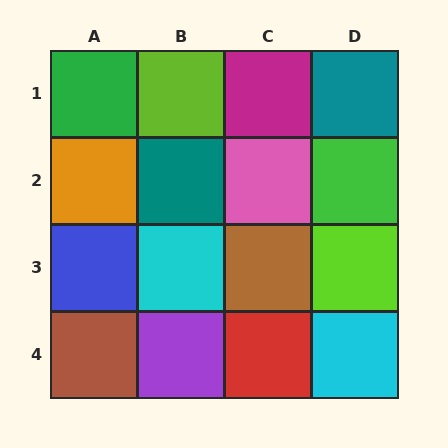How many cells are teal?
2 cells are teal.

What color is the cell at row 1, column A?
Green.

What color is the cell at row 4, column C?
Red.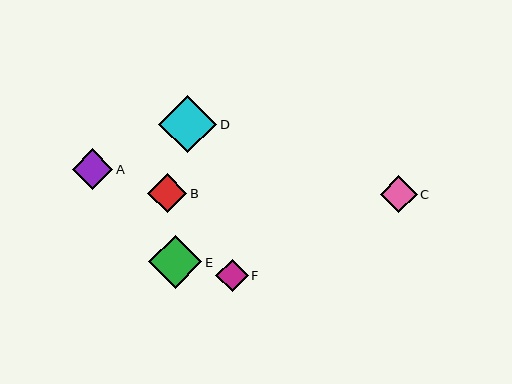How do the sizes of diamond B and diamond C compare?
Diamond B and diamond C are approximately the same size.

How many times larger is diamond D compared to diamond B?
Diamond D is approximately 1.5 times the size of diamond B.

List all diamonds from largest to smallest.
From largest to smallest: D, E, A, B, C, F.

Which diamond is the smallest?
Diamond F is the smallest with a size of approximately 32 pixels.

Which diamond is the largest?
Diamond D is the largest with a size of approximately 58 pixels.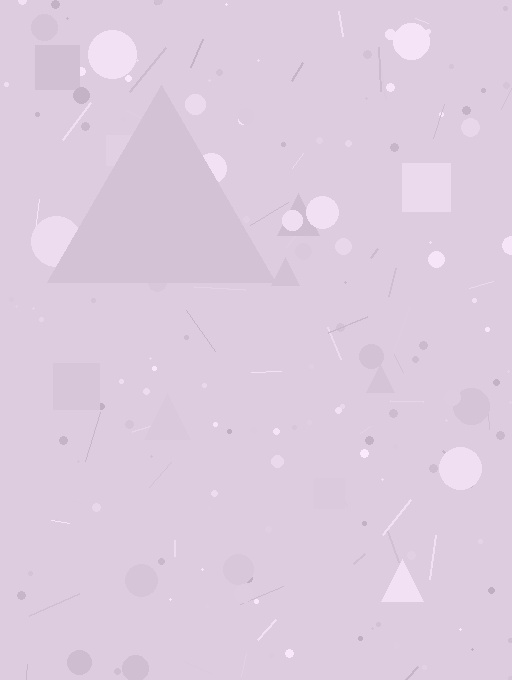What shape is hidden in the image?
A triangle is hidden in the image.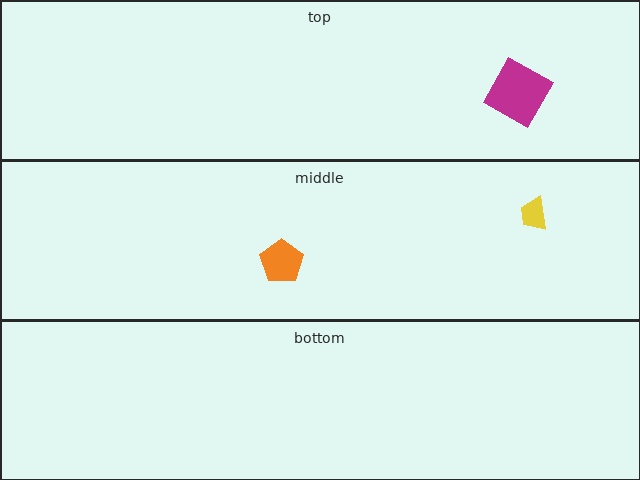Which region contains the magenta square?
The top region.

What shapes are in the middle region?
The yellow trapezoid, the orange pentagon.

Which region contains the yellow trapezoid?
The middle region.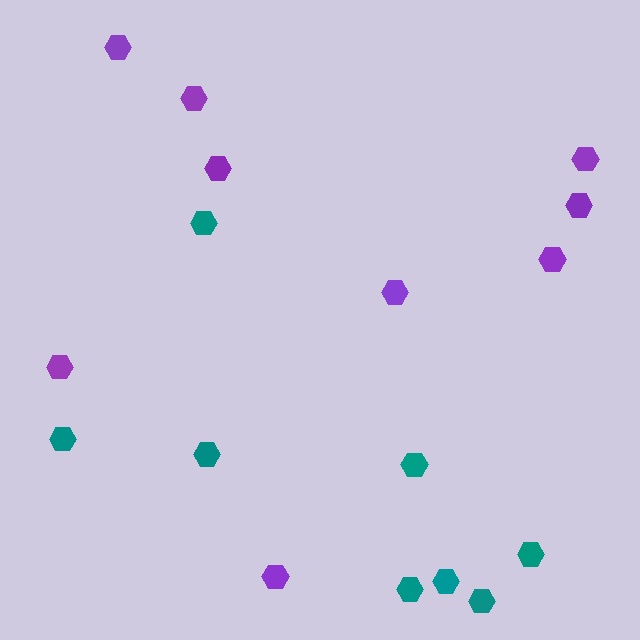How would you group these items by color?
There are 2 groups: one group of teal hexagons (8) and one group of purple hexagons (9).